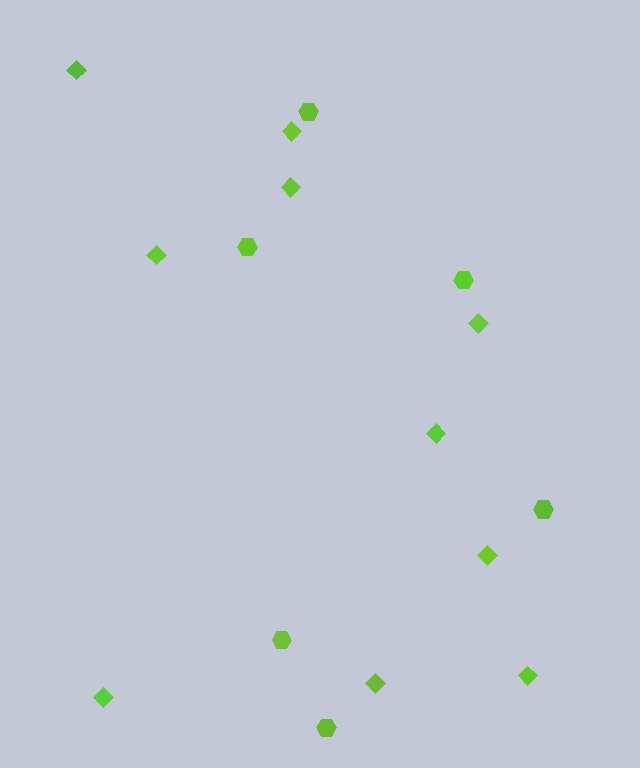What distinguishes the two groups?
There are 2 groups: one group of hexagons (6) and one group of diamonds (10).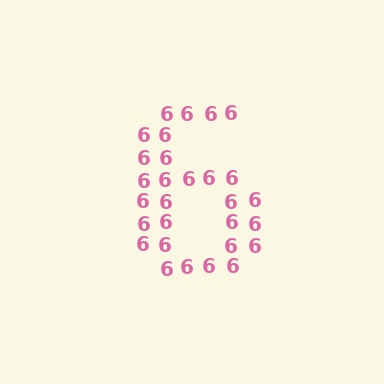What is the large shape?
The large shape is the digit 6.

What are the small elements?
The small elements are digit 6's.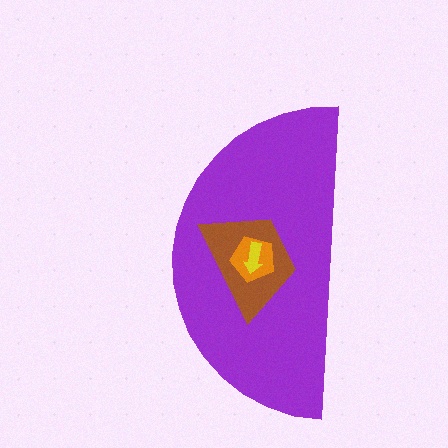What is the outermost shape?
The purple semicircle.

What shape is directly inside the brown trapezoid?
The orange pentagon.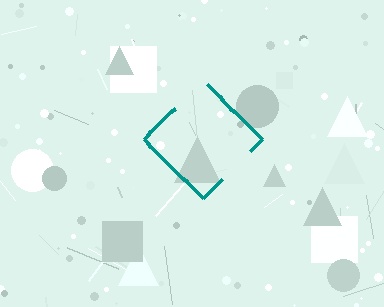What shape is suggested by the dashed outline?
The dashed outline suggests a diamond.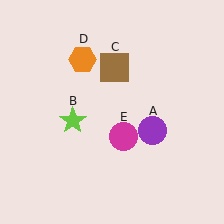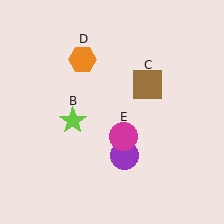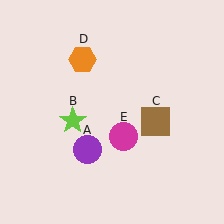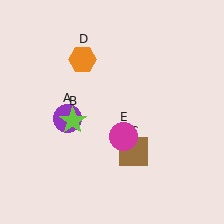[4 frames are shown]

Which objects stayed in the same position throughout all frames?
Lime star (object B) and orange hexagon (object D) and magenta circle (object E) remained stationary.